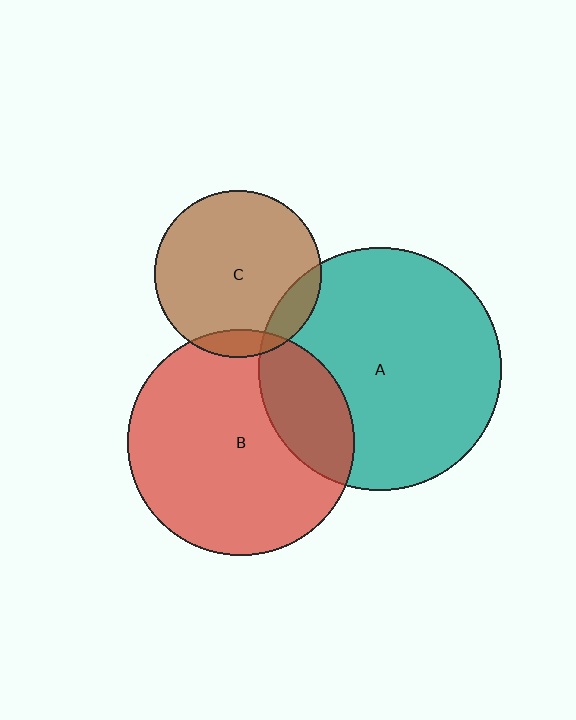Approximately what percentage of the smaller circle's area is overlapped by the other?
Approximately 10%.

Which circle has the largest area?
Circle A (teal).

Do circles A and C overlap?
Yes.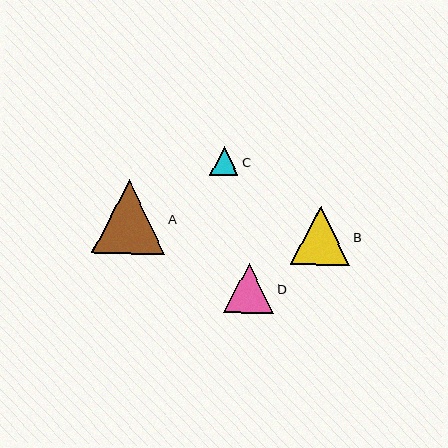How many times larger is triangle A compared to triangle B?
Triangle A is approximately 1.2 times the size of triangle B.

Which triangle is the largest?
Triangle A is the largest with a size of approximately 73 pixels.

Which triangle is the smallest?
Triangle C is the smallest with a size of approximately 28 pixels.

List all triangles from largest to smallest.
From largest to smallest: A, B, D, C.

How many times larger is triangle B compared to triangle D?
Triangle B is approximately 1.2 times the size of triangle D.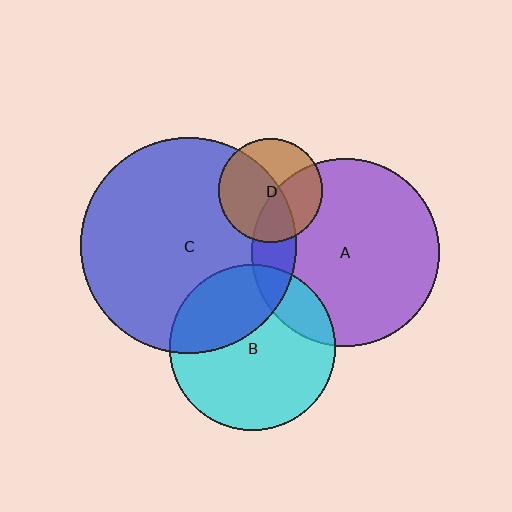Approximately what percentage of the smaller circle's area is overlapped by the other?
Approximately 15%.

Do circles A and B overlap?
Yes.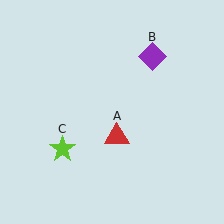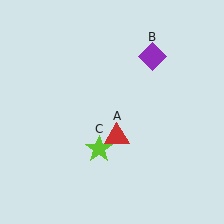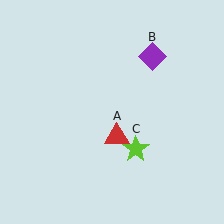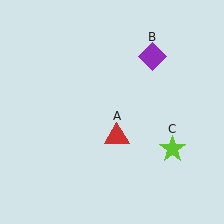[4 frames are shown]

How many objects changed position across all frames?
1 object changed position: lime star (object C).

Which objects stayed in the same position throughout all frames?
Red triangle (object A) and purple diamond (object B) remained stationary.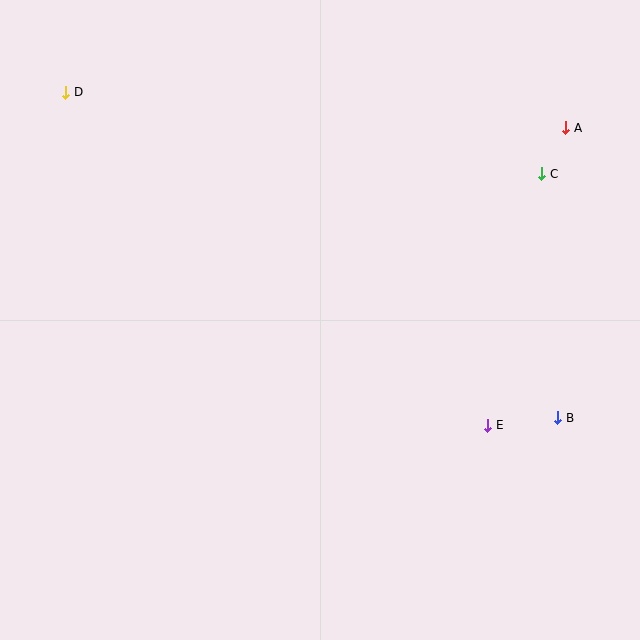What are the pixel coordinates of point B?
Point B is at (558, 418).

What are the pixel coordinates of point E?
Point E is at (487, 425).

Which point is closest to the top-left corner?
Point D is closest to the top-left corner.